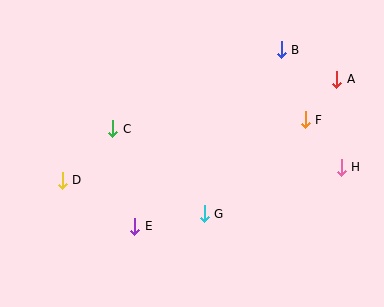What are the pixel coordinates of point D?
Point D is at (62, 180).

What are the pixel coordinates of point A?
Point A is at (337, 79).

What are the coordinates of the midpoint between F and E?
The midpoint between F and E is at (220, 173).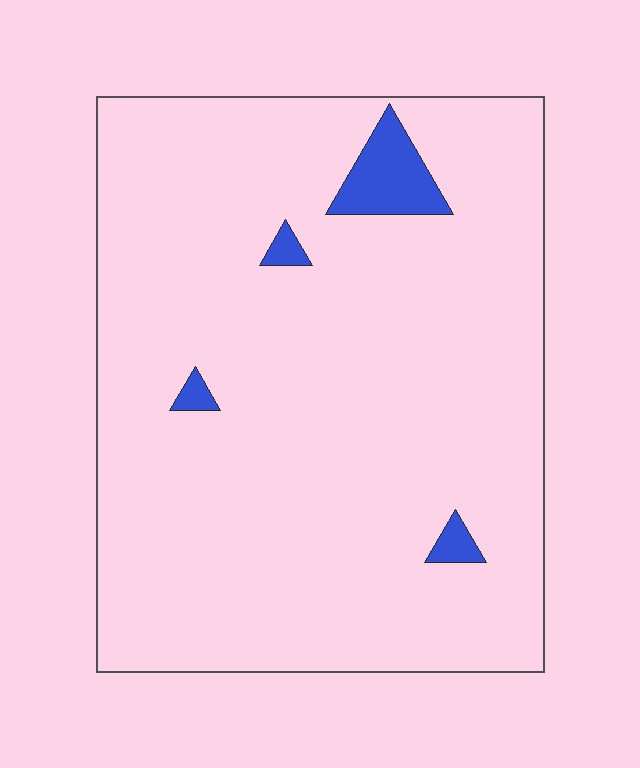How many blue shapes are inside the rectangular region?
4.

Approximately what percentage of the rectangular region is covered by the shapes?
Approximately 5%.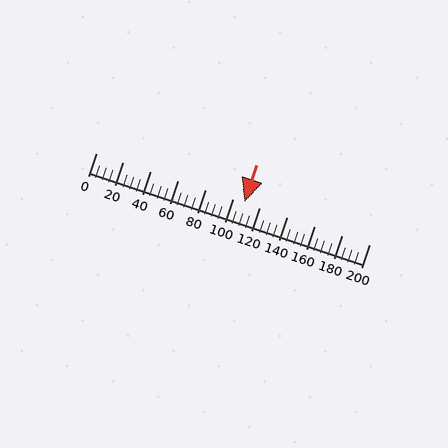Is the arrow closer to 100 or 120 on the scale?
The arrow is closer to 100.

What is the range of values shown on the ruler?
The ruler shows values from 0 to 200.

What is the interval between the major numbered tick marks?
The major tick marks are spaced 20 units apart.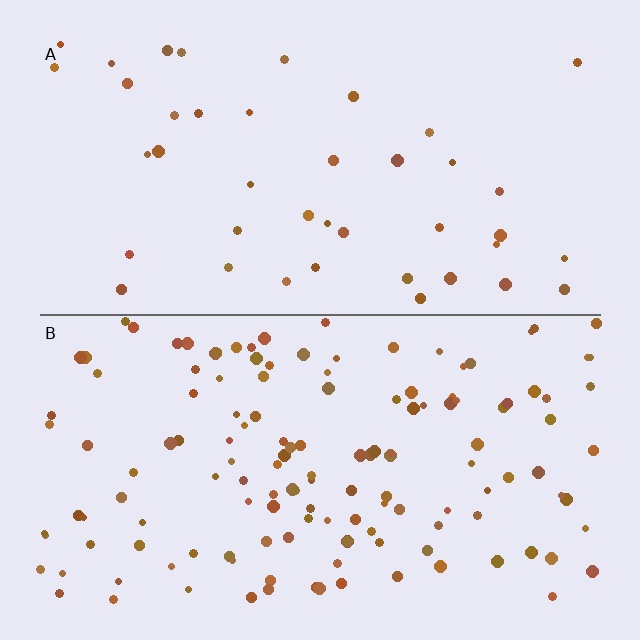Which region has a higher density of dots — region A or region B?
B (the bottom).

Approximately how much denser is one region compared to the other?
Approximately 3.4× — region B over region A.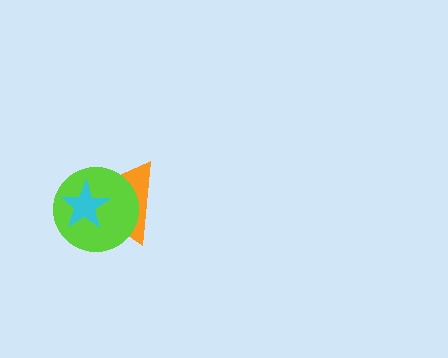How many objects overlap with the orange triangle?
2 objects overlap with the orange triangle.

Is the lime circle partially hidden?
Yes, it is partially covered by another shape.